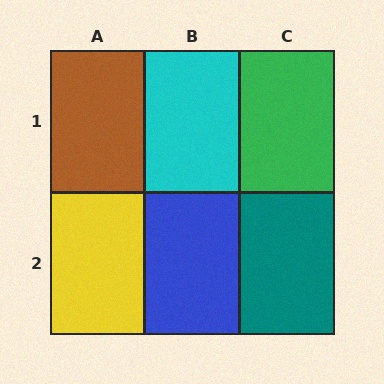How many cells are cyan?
1 cell is cyan.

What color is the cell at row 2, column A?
Yellow.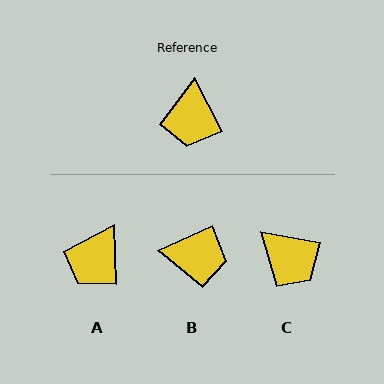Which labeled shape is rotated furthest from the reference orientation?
B, about 87 degrees away.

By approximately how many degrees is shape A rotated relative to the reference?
Approximately 25 degrees clockwise.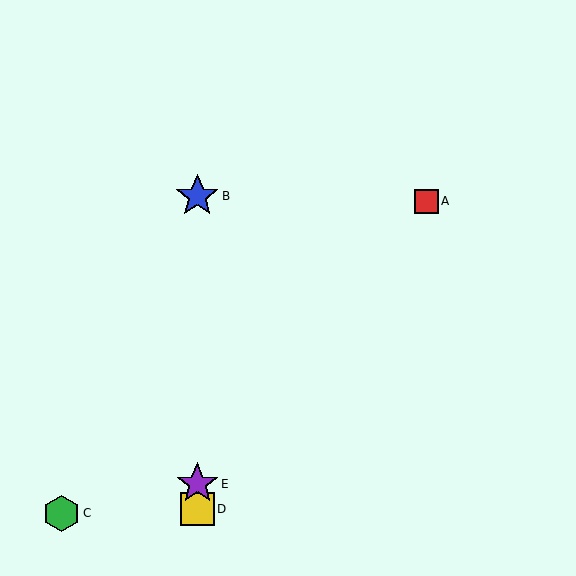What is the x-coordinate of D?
Object D is at x≈197.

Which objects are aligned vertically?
Objects B, D, E are aligned vertically.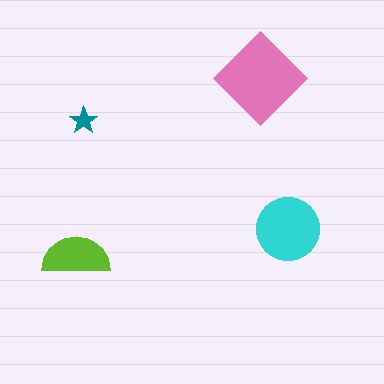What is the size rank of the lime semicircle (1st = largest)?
3rd.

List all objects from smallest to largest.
The teal star, the lime semicircle, the cyan circle, the pink diamond.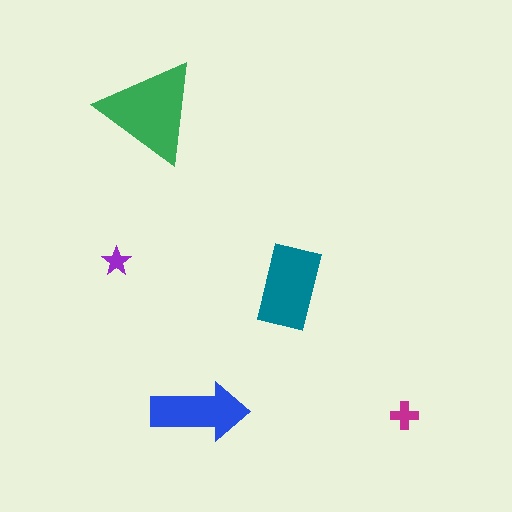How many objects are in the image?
There are 5 objects in the image.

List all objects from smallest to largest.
The purple star, the magenta cross, the blue arrow, the teal rectangle, the green triangle.